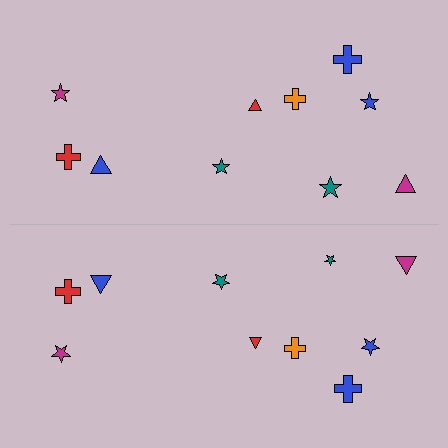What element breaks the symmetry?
The teal star on the bottom side has a different size than its mirror counterpart.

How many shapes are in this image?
There are 20 shapes in this image.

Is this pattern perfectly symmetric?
No, the pattern is not perfectly symmetric. The teal star on the bottom side has a different size than its mirror counterpart.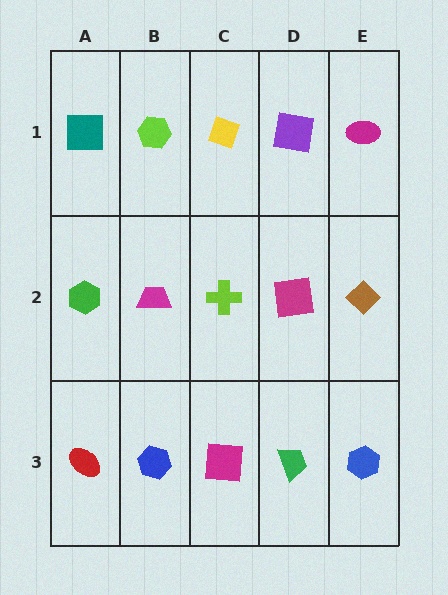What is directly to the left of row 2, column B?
A green hexagon.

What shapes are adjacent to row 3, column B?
A magenta trapezoid (row 2, column B), a red ellipse (row 3, column A), a magenta square (row 3, column C).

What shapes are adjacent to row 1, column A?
A green hexagon (row 2, column A), a lime hexagon (row 1, column B).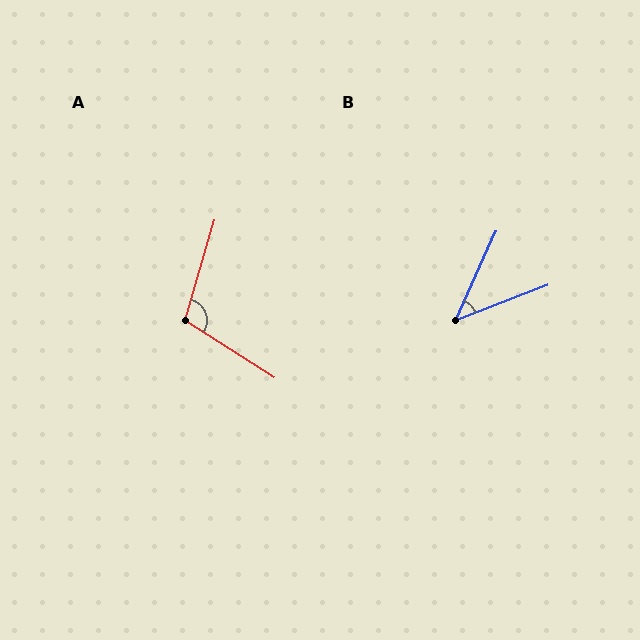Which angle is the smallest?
B, at approximately 45 degrees.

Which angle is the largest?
A, at approximately 106 degrees.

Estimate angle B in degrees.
Approximately 45 degrees.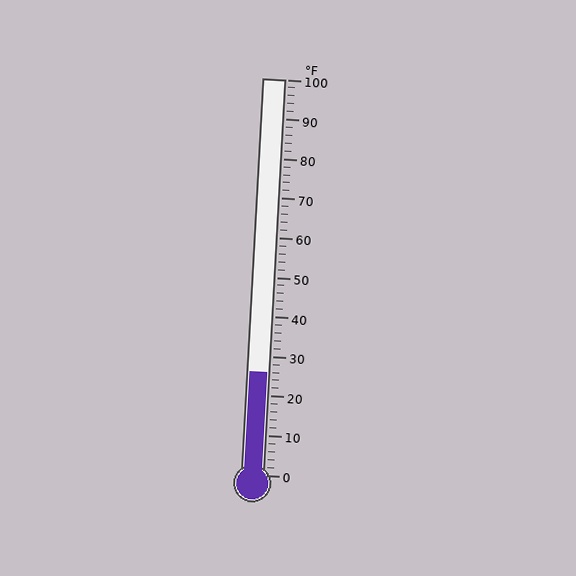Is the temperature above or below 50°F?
The temperature is below 50°F.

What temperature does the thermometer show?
The thermometer shows approximately 26°F.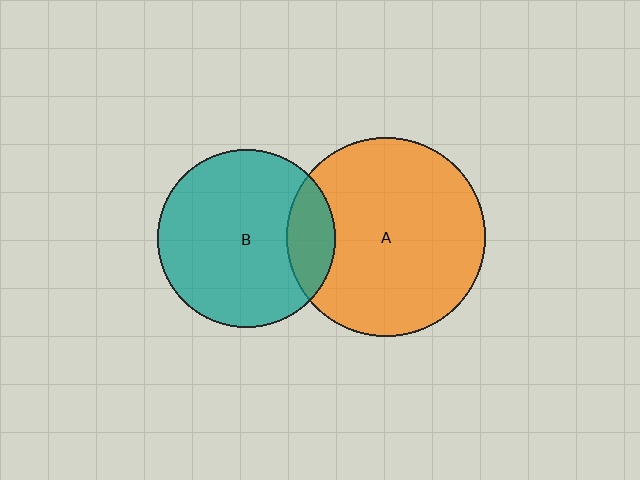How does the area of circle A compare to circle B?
Approximately 1.2 times.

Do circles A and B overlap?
Yes.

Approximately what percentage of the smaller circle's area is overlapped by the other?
Approximately 15%.